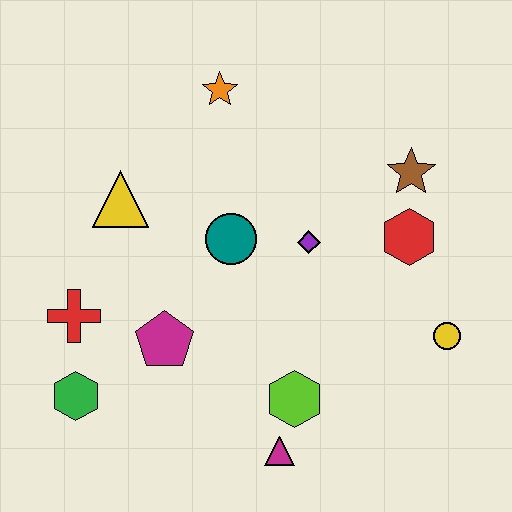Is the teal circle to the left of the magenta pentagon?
No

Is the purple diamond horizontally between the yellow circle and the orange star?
Yes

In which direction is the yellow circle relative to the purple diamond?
The yellow circle is to the right of the purple diamond.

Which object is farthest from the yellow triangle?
The yellow circle is farthest from the yellow triangle.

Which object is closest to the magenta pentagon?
The red cross is closest to the magenta pentagon.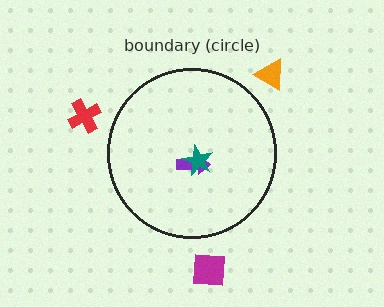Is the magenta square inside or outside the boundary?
Outside.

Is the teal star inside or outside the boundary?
Inside.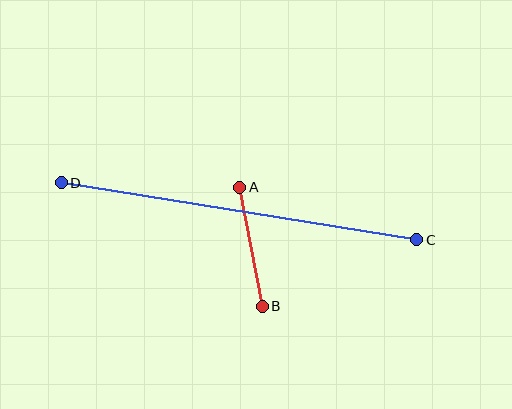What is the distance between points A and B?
The distance is approximately 121 pixels.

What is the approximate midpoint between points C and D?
The midpoint is at approximately (239, 211) pixels.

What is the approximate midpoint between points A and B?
The midpoint is at approximately (251, 247) pixels.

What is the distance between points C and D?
The distance is approximately 360 pixels.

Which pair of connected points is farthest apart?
Points C and D are farthest apart.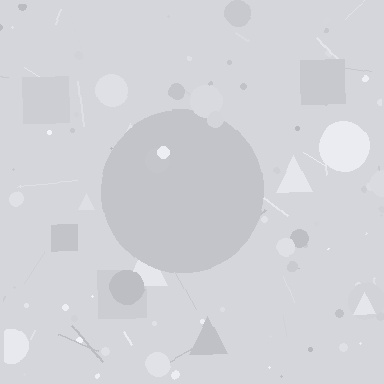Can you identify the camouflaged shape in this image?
The camouflaged shape is a circle.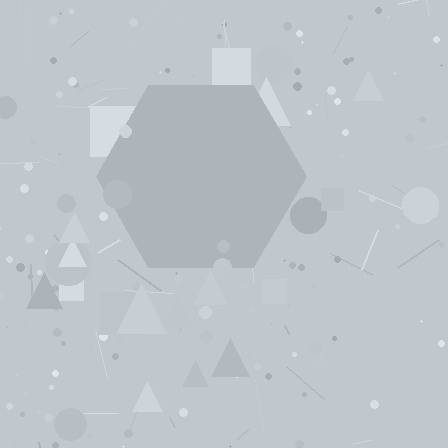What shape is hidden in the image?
A hexagon is hidden in the image.